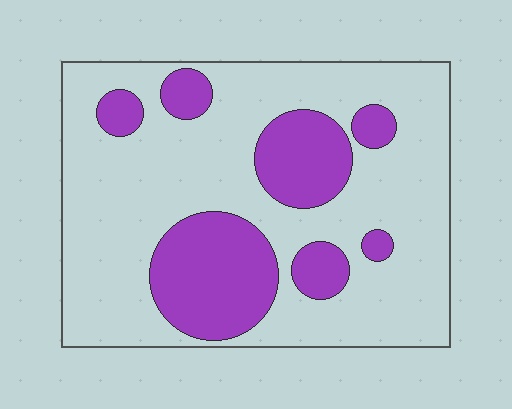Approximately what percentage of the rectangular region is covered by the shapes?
Approximately 25%.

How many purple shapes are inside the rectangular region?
7.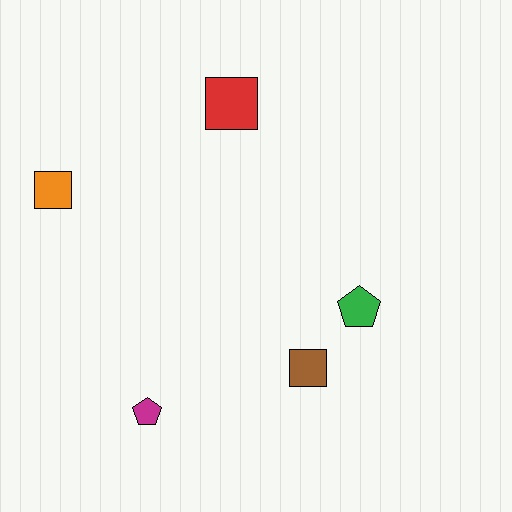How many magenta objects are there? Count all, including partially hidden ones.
There is 1 magenta object.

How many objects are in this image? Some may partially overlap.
There are 5 objects.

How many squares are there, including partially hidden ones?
There are 3 squares.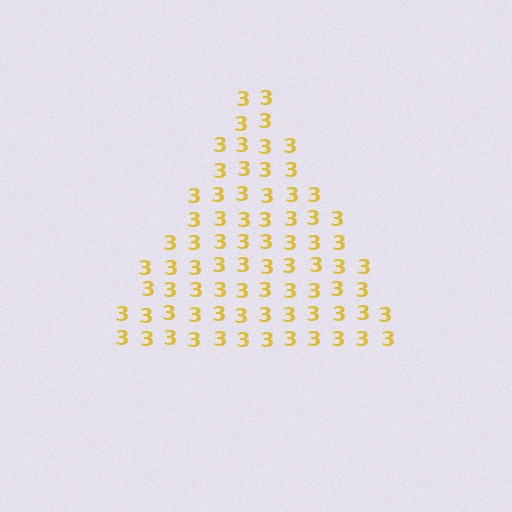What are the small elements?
The small elements are digit 3's.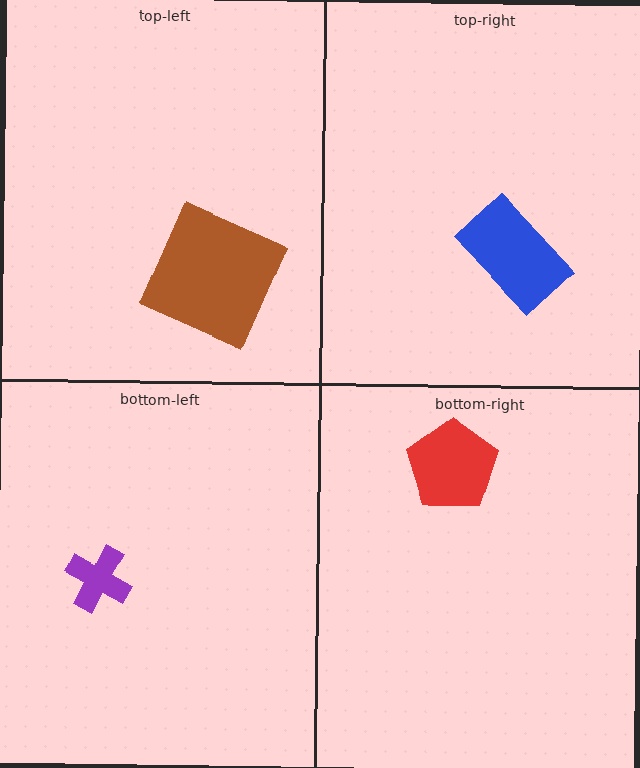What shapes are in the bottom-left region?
The purple cross.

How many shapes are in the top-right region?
1.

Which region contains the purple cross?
The bottom-left region.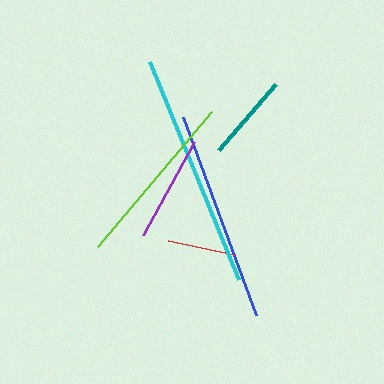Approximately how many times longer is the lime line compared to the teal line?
The lime line is approximately 2.0 times the length of the teal line.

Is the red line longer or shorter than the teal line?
The teal line is longer than the red line.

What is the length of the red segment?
The red segment is approximately 68 pixels long.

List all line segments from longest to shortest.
From longest to shortest: cyan, blue, lime, purple, teal, red.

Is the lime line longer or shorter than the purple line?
The lime line is longer than the purple line.